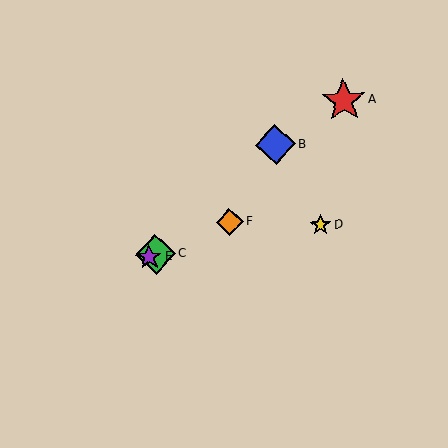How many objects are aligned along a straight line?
3 objects (C, E, F) are aligned along a straight line.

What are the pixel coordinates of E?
Object E is at (149, 257).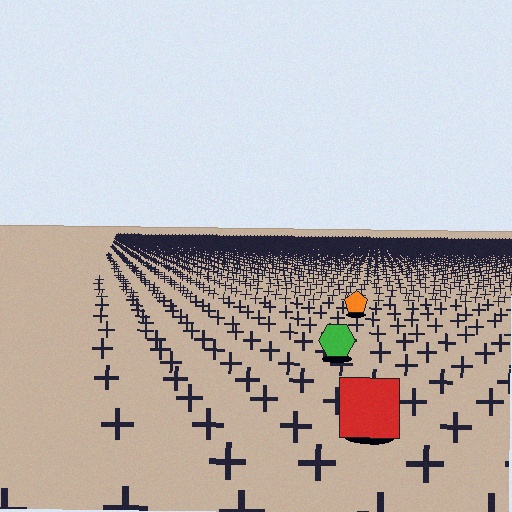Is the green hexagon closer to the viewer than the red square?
No. The red square is closer — you can tell from the texture gradient: the ground texture is coarser near it.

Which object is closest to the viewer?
The red square is closest. The texture marks near it are larger and more spread out.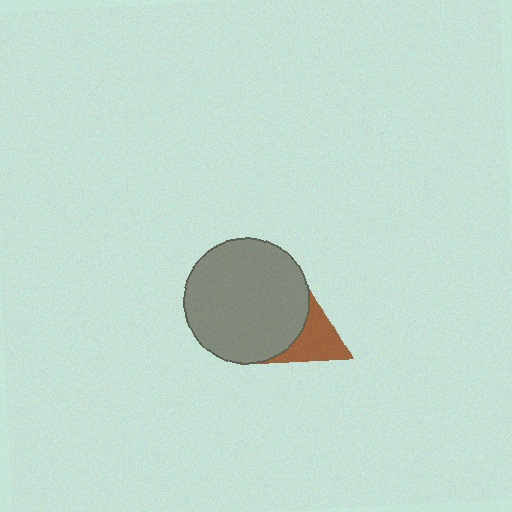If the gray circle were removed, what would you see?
You would see the complete brown triangle.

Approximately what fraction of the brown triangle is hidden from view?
Roughly 59% of the brown triangle is hidden behind the gray circle.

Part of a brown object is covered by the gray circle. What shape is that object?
It is a triangle.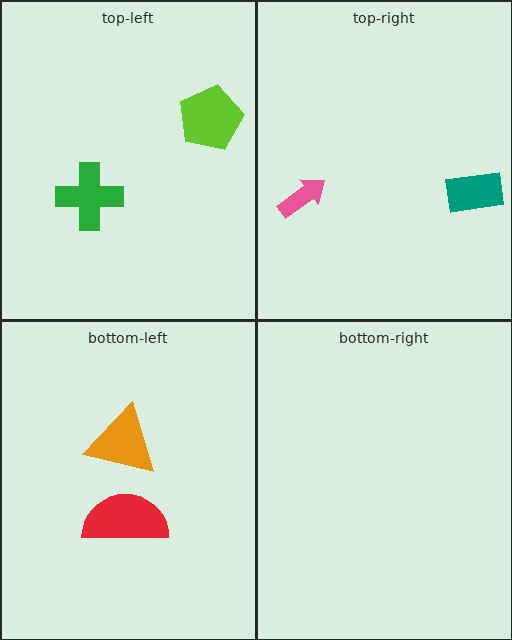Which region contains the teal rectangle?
The top-right region.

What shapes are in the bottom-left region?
The orange triangle, the red semicircle.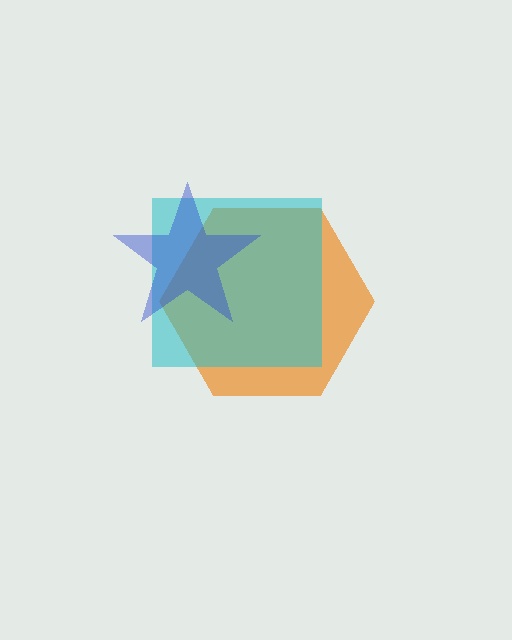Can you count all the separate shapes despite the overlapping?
Yes, there are 3 separate shapes.